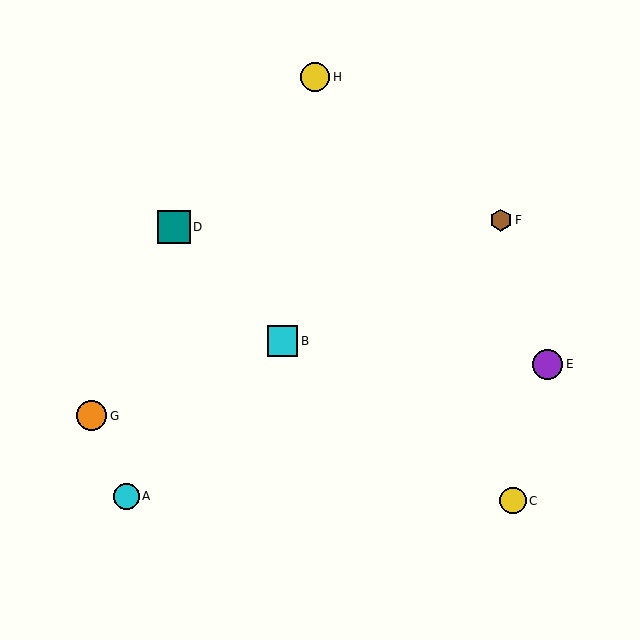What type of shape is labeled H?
Shape H is a yellow circle.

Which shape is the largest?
The teal square (labeled D) is the largest.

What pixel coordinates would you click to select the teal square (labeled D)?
Click at (174, 227) to select the teal square D.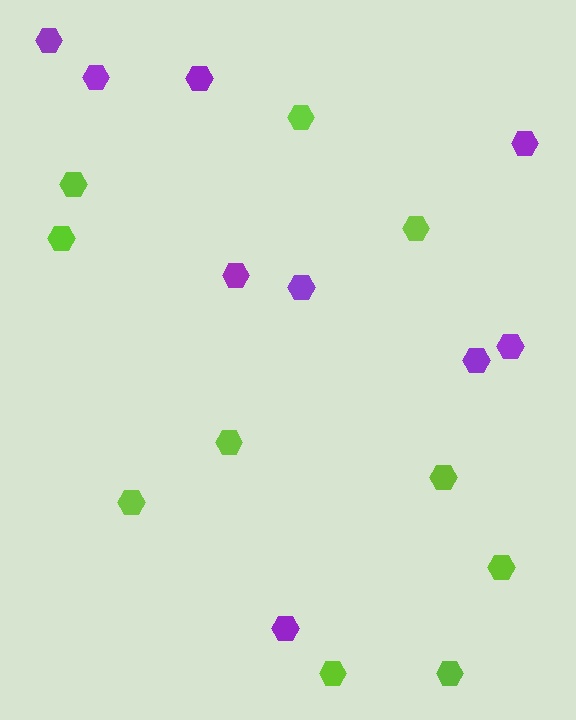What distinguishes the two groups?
There are 2 groups: one group of lime hexagons (10) and one group of purple hexagons (9).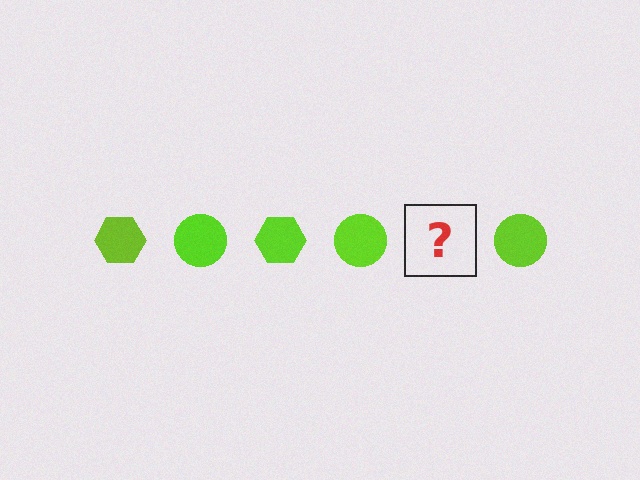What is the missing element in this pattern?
The missing element is a lime hexagon.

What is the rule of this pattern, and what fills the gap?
The rule is that the pattern cycles through hexagon, circle shapes in lime. The gap should be filled with a lime hexagon.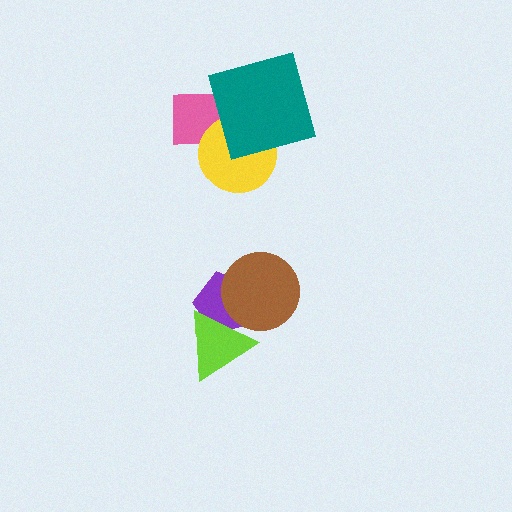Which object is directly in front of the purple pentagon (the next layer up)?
The lime triangle is directly in front of the purple pentagon.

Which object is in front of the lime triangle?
The brown circle is in front of the lime triangle.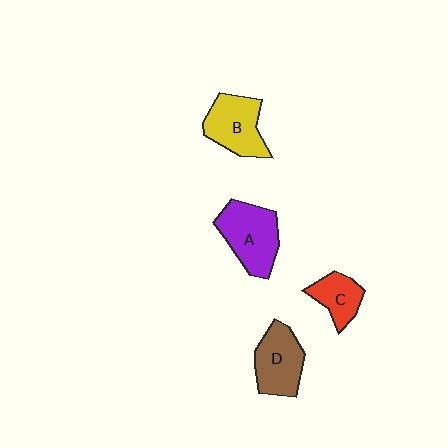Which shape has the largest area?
Shape A (purple).